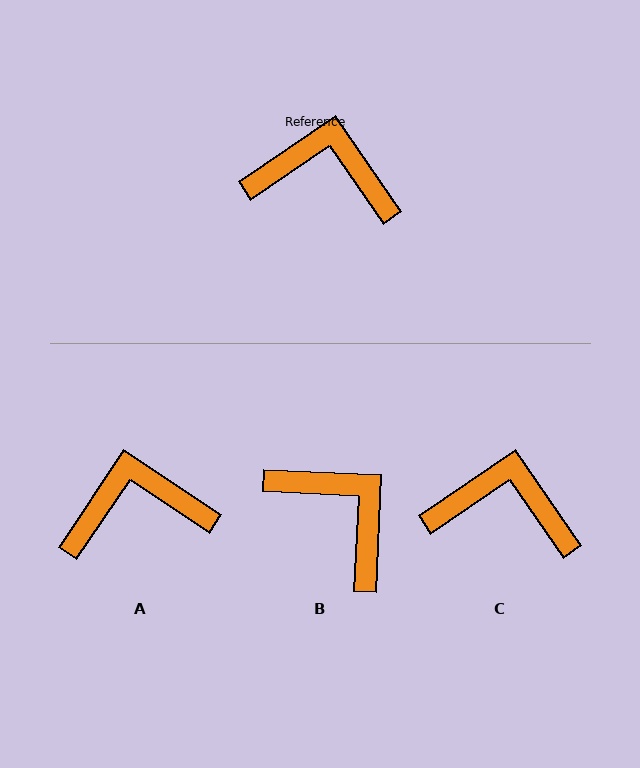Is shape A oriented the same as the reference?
No, it is off by about 21 degrees.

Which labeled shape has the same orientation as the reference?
C.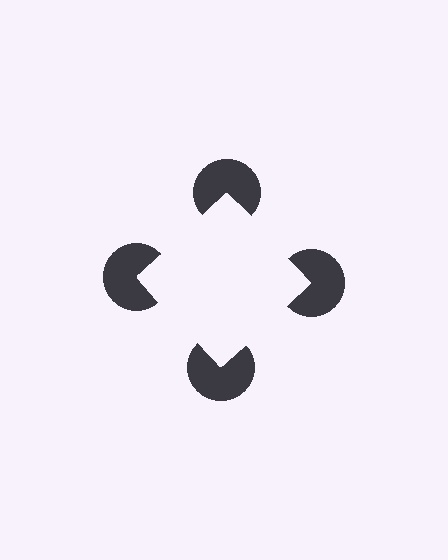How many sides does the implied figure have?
4 sides.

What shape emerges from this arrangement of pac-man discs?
An illusory square — its edges are inferred from the aligned wedge cuts in the pac-man discs, not physically drawn.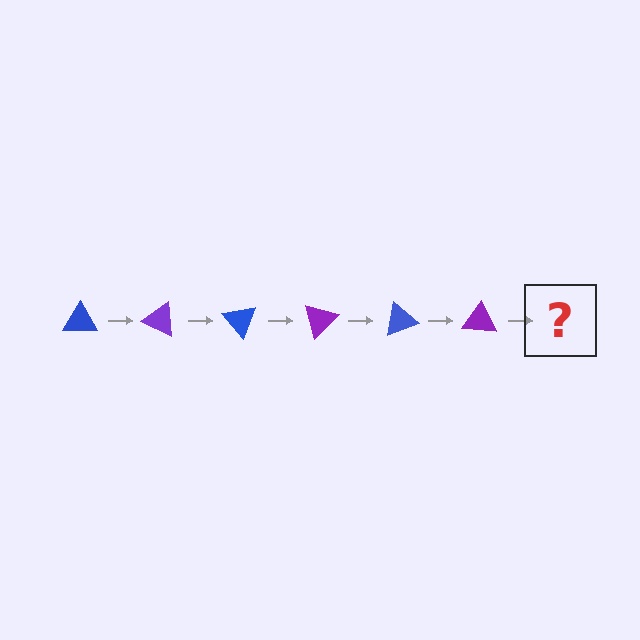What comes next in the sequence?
The next element should be a blue triangle, rotated 150 degrees from the start.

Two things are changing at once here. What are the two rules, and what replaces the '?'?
The two rules are that it rotates 25 degrees each step and the color cycles through blue and purple. The '?' should be a blue triangle, rotated 150 degrees from the start.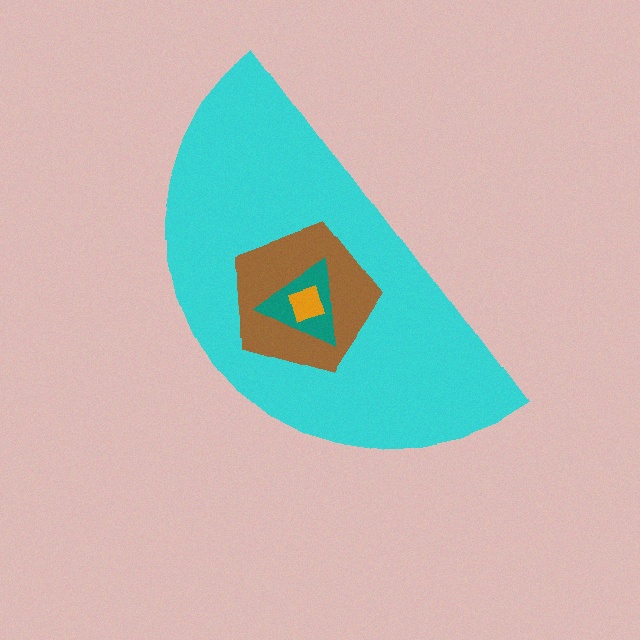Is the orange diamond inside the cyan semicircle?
Yes.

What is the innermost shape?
The orange diamond.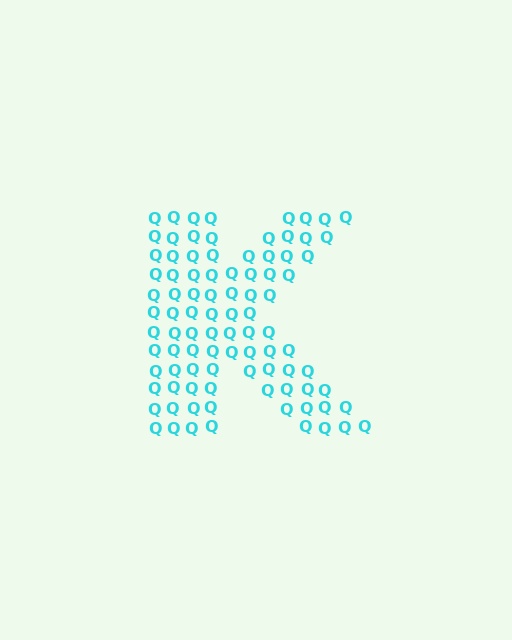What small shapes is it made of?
It is made of small letter Q's.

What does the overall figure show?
The overall figure shows the letter K.